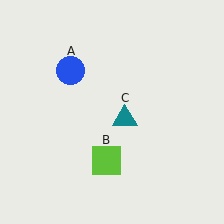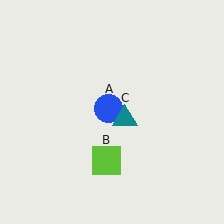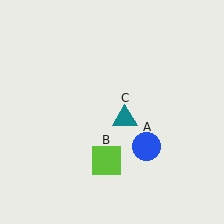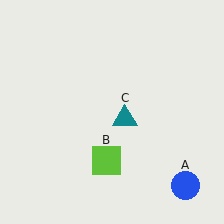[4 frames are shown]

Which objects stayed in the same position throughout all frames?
Lime square (object B) and teal triangle (object C) remained stationary.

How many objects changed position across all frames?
1 object changed position: blue circle (object A).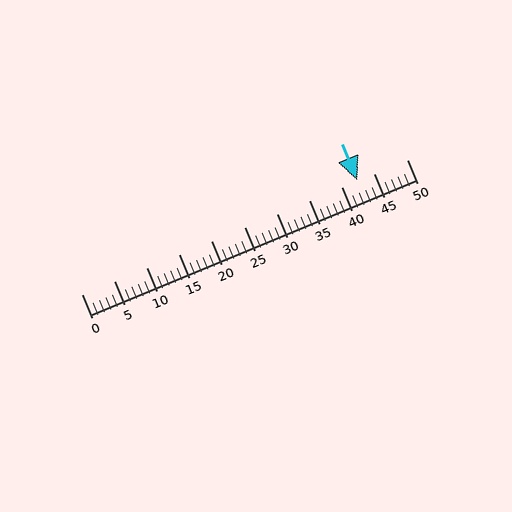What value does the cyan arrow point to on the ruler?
The cyan arrow points to approximately 42.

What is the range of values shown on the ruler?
The ruler shows values from 0 to 50.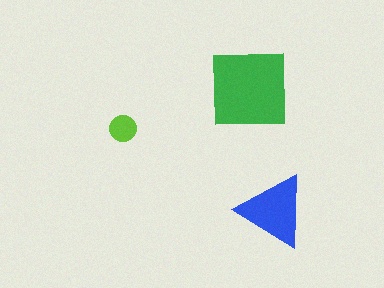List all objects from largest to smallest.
The green square, the blue triangle, the lime circle.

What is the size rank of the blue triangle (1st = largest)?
2nd.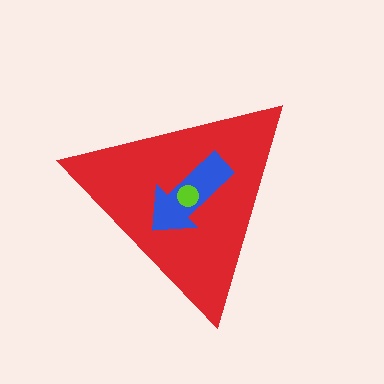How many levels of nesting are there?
3.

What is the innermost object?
The lime circle.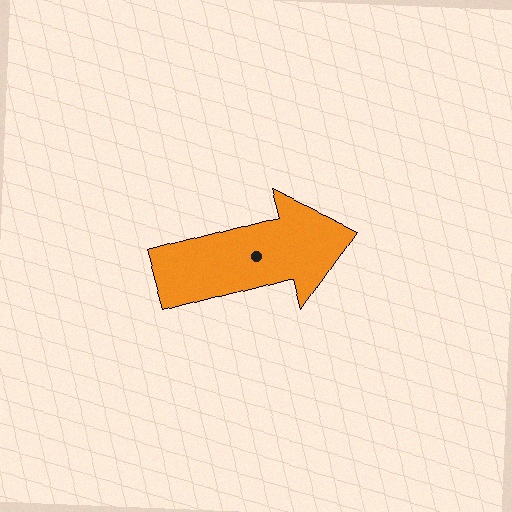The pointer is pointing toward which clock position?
Roughly 2 o'clock.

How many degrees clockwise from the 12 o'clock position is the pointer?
Approximately 74 degrees.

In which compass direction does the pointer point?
East.